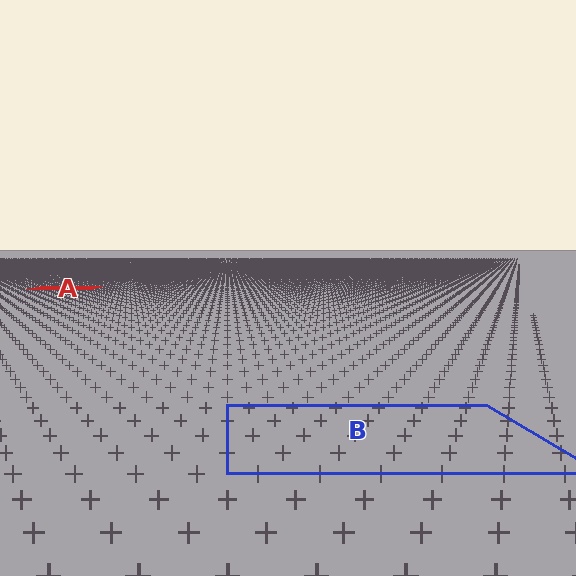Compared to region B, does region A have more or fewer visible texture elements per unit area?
Region A has more texture elements per unit area — they are packed more densely because it is farther away.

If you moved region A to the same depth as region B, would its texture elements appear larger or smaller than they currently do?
They would appear larger. At a closer depth, the same texture elements are projected at a bigger on-screen size.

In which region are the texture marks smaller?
The texture marks are smaller in region A, because it is farther away.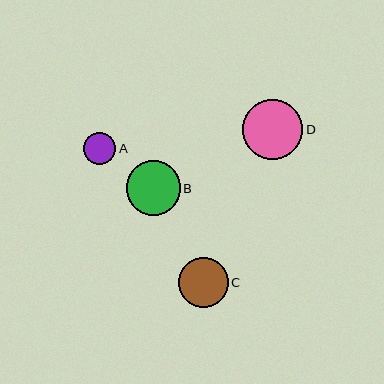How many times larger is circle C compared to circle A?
Circle C is approximately 1.5 times the size of circle A.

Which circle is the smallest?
Circle A is the smallest with a size of approximately 32 pixels.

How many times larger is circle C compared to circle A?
Circle C is approximately 1.5 times the size of circle A.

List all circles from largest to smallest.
From largest to smallest: D, B, C, A.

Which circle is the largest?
Circle D is the largest with a size of approximately 60 pixels.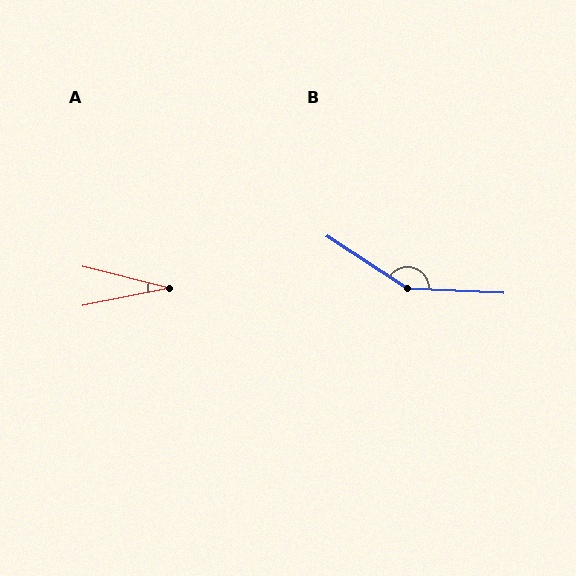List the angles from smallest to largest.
A (26°), B (150°).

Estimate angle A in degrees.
Approximately 26 degrees.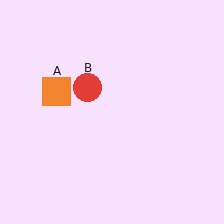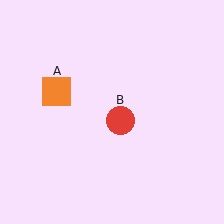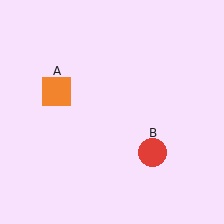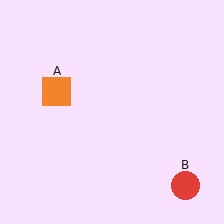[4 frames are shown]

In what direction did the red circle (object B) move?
The red circle (object B) moved down and to the right.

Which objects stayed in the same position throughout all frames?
Orange square (object A) remained stationary.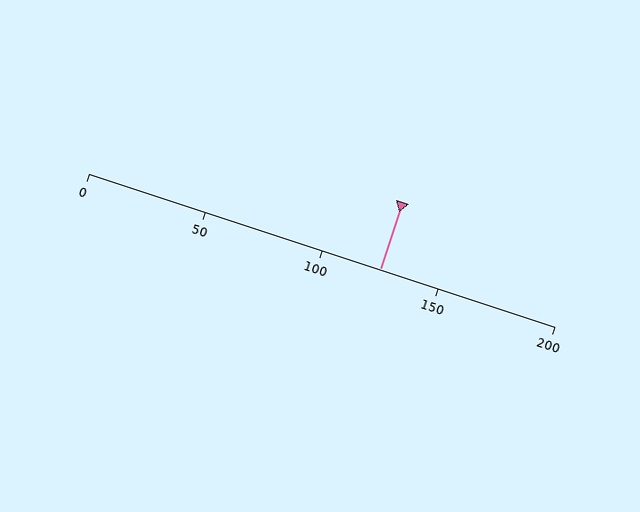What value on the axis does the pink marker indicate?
The marker indicates approximately 125.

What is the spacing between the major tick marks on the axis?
The major ticks are spaced 50 apart.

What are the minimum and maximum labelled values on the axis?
The axis runs from 0 to 200.